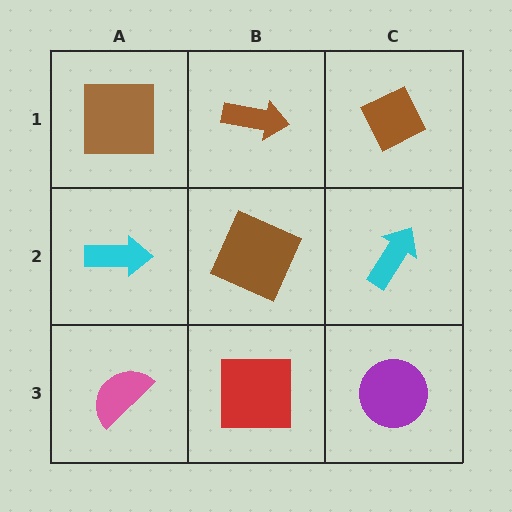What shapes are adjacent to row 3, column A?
A cyan arrow (row 2, column A), a red square (row 3, column B).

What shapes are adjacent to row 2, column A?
A brown square (row 1, column A), a pink semicircle (row 3, column A), a brown square (row 2, column B).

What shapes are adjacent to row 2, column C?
A brown diamond (row 1, column C), a purple circle (row 3, column C), a brown square (row 2, column B).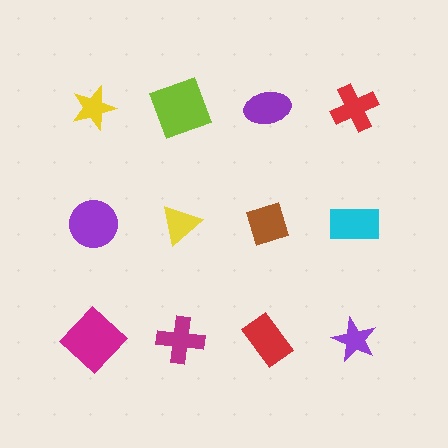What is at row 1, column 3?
A purple ellipse.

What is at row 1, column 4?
A red cross.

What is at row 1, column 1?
A yellow star.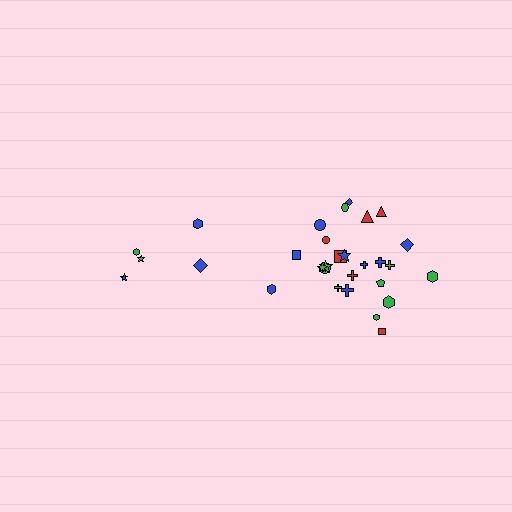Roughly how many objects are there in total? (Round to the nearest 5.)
Roughly 30 objects in total.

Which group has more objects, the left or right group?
The right group.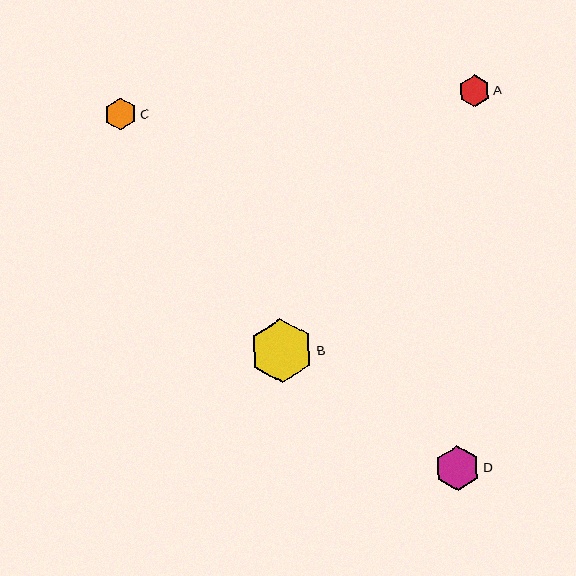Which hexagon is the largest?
Hexagon B is the largest with a size of approximately 64 pixels.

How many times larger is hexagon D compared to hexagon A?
Hexagon D is approximately 1.5 times the size of hexagon A.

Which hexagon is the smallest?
Hexagon A is the smallest with a size of approximately 31 pixels.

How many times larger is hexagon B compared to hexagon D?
Hexagon B is approximately 1.4 times the size of hexagon D.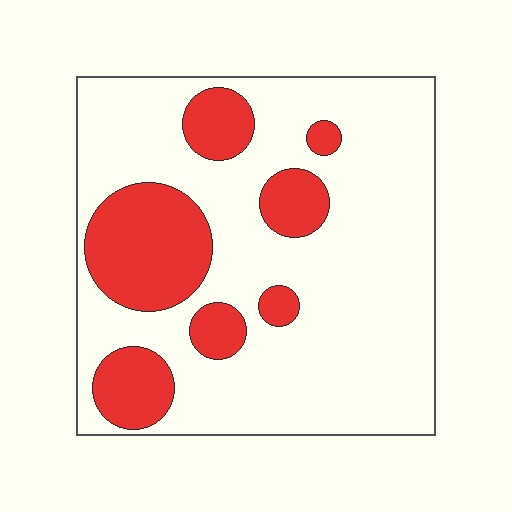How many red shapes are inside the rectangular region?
7.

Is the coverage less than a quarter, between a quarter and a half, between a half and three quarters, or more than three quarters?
Less than a quarter.